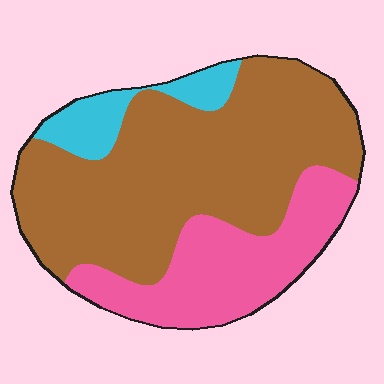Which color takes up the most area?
Brown, at roughly 65%.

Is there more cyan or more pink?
Pink.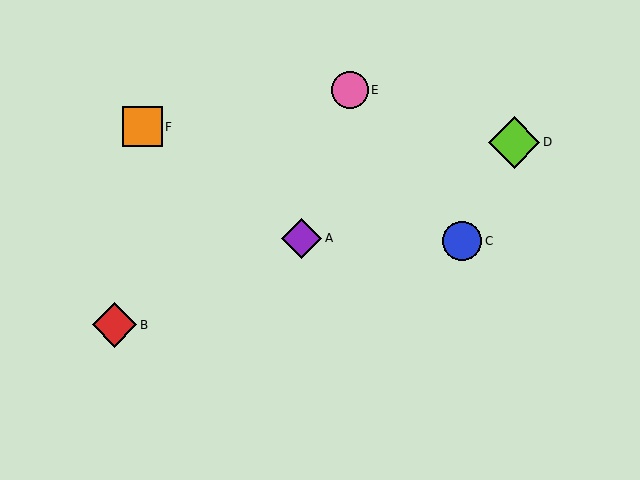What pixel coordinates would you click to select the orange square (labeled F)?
Click at (143, 127) to select the orange square F.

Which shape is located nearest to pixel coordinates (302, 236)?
The purple diamond (labeled A) at (302, 238) is nearest to that location.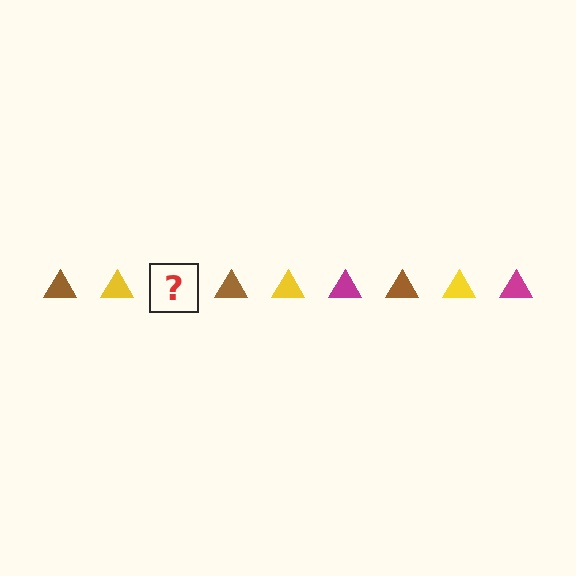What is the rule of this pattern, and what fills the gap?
The rule is that the pattern cycles through brown, yellow, magenta triangles. The gap should be filled with a magenta triangle.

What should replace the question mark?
The question mark should be replaced with a magenta triangle.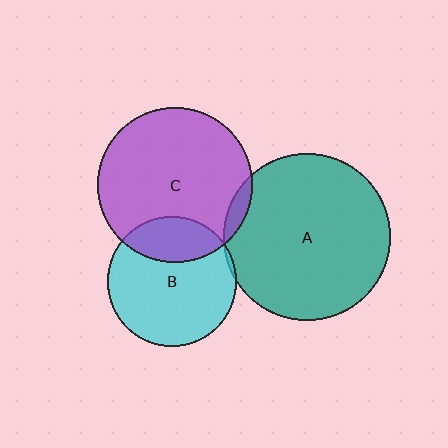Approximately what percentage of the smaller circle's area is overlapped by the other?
Approximately 25%.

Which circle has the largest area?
Circle A (teal).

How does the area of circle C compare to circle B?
Approximately 1.4 times.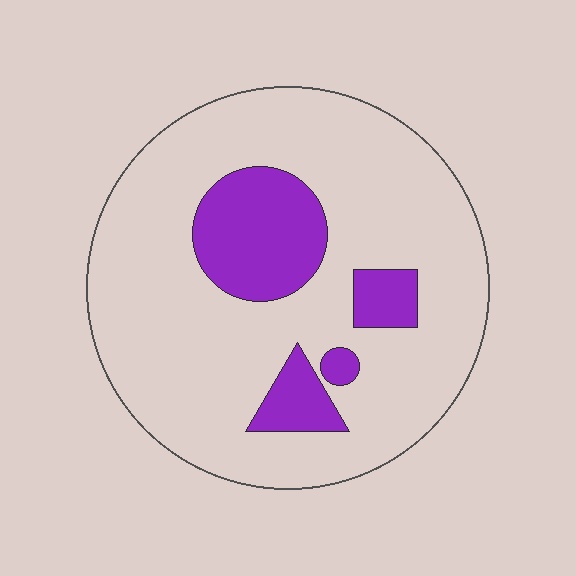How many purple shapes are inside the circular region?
4.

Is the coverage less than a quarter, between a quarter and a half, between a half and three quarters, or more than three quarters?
Less than a quarter.